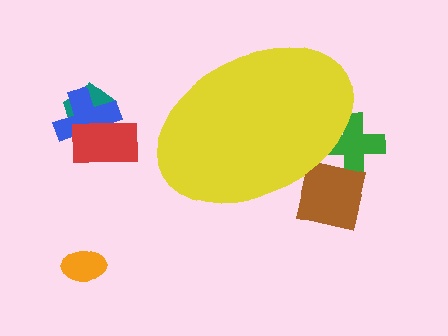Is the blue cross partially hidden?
No, the blue cross is fully visible.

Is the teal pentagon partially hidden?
No, the teal pentagon is fully visible.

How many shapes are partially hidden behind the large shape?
2 shapes are partially hidden.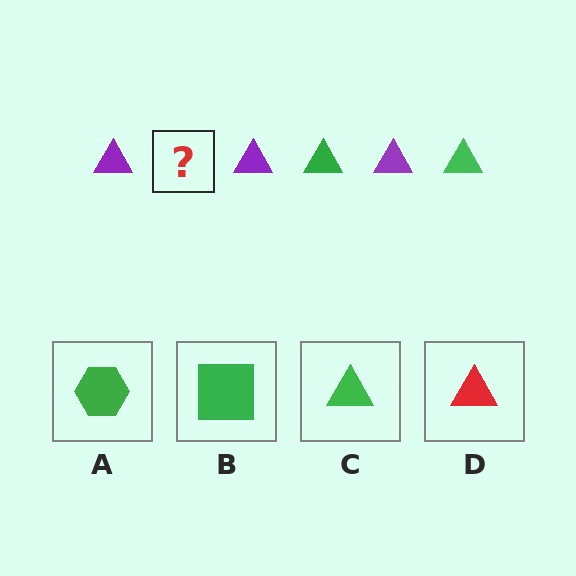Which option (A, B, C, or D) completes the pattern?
C.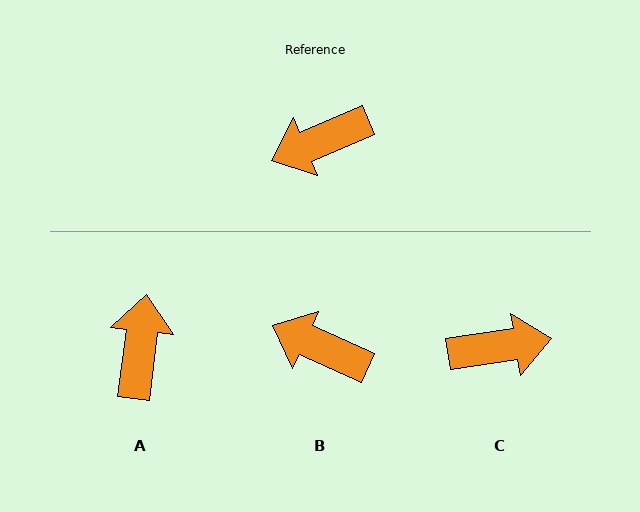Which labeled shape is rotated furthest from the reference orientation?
C, about 166 degrees away.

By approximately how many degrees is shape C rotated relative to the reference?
Approximately 166 degrees counter-clockwise.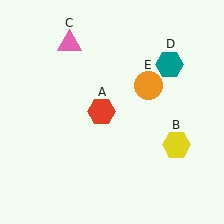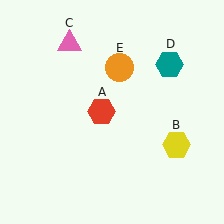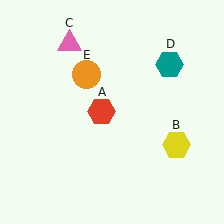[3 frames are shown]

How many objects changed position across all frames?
1 object changed position: orange circle (object E).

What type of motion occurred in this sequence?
The orange circle (object E) rotated counterclockwise around the center of the scene.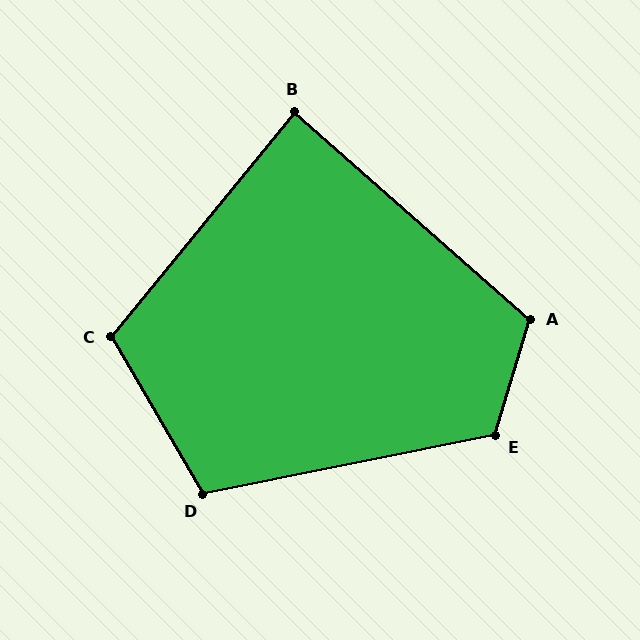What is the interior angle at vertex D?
Approximately 109 degrees (obtuse).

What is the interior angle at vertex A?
Approximately 115 degrees (obtuse).